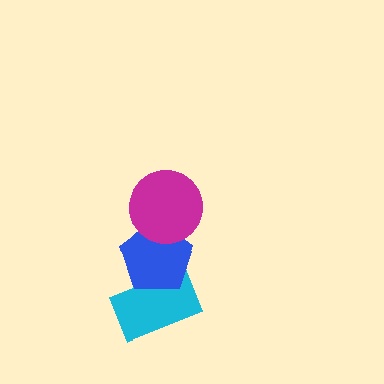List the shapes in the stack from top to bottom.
From top to bottom: the magenta circle, the blue pentagon, the cyan rectangle.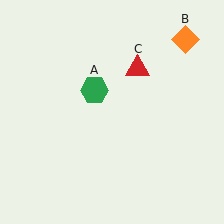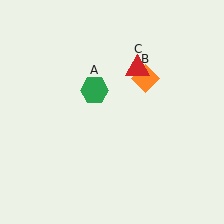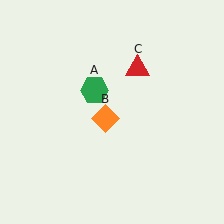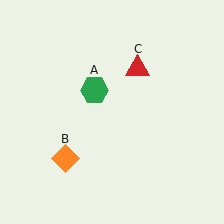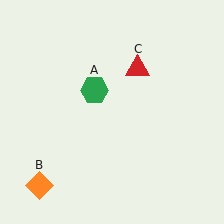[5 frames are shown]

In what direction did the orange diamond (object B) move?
The orange diamond (object B) moved down and to the left.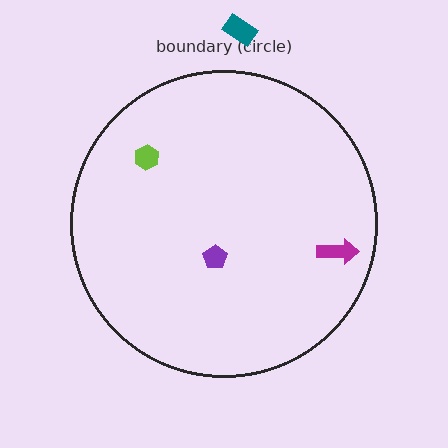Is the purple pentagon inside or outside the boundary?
Inside.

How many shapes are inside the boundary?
3 inside, 1 outside.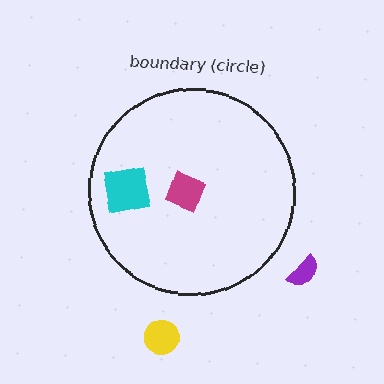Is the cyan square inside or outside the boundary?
Inside.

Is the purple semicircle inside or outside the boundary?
Outside.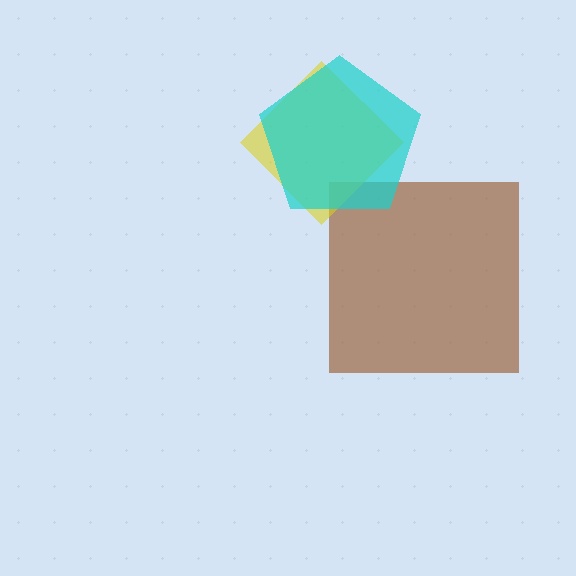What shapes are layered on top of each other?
The layered shapes are: a brown square, a yellow diamond, a cyan pentagon.